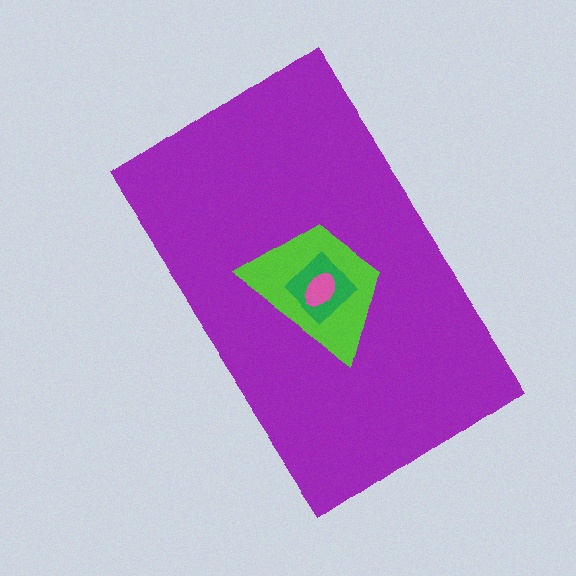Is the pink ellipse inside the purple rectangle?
Yes.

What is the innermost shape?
The pink ellipse.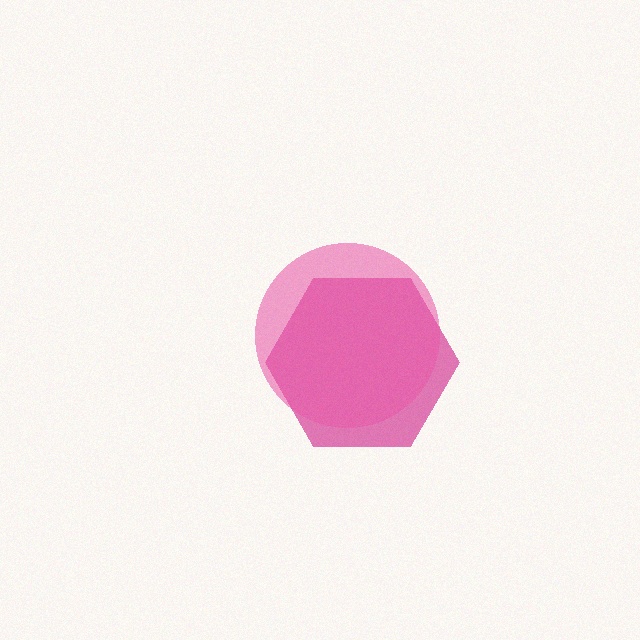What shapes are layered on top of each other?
The layered shapes are: a magenta hexagon, a pink circle.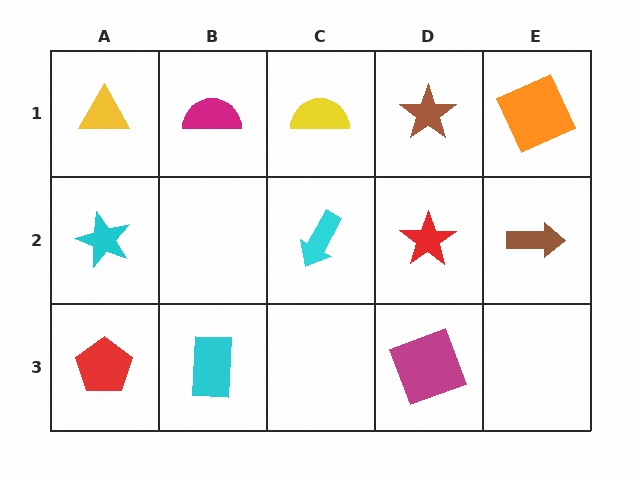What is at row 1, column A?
A yellow triangle.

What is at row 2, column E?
A brown arrow.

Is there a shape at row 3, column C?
No, that cell is empty.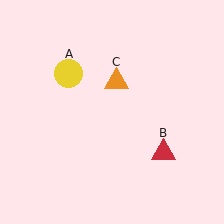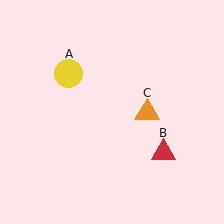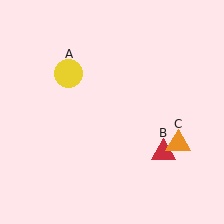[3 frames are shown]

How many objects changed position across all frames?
1 object changed position: orange triangle (object C).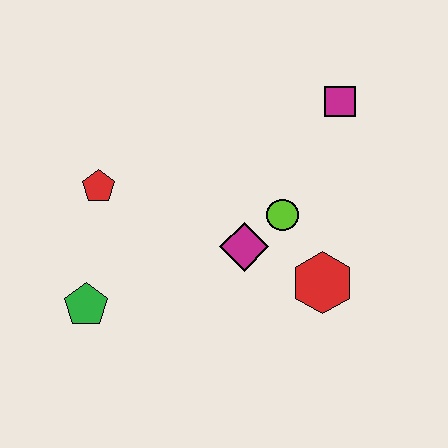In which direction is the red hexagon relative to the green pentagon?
The red hexagon is to the right of the green pentagon.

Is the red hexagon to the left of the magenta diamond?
No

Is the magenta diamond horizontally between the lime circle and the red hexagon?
No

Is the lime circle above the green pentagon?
Yes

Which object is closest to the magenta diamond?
The lime circle is closest to the magenta diamond.